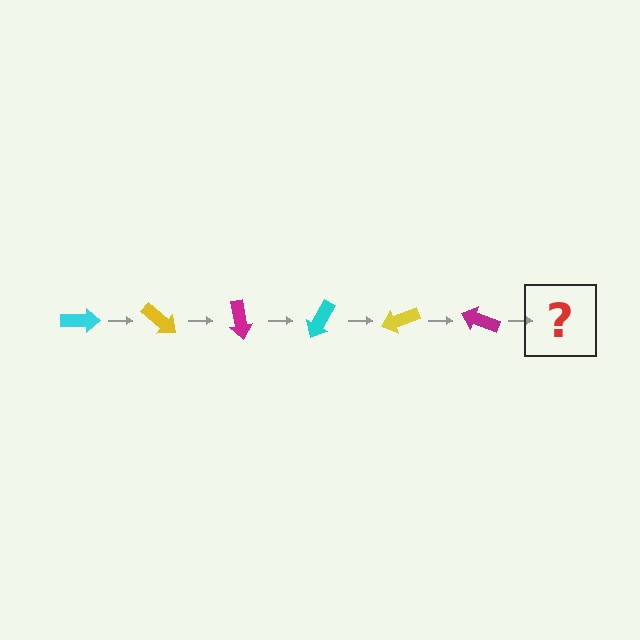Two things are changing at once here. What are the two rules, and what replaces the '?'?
The two rules are that it rotates 40 degrees each step and the color cycles through cyan, yellow, and magenta. The '?' should be a cyan arrow, rotated 240 degrees from the start.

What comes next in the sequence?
The next element should be a cyan arrow, rotated 240 degrees from the start.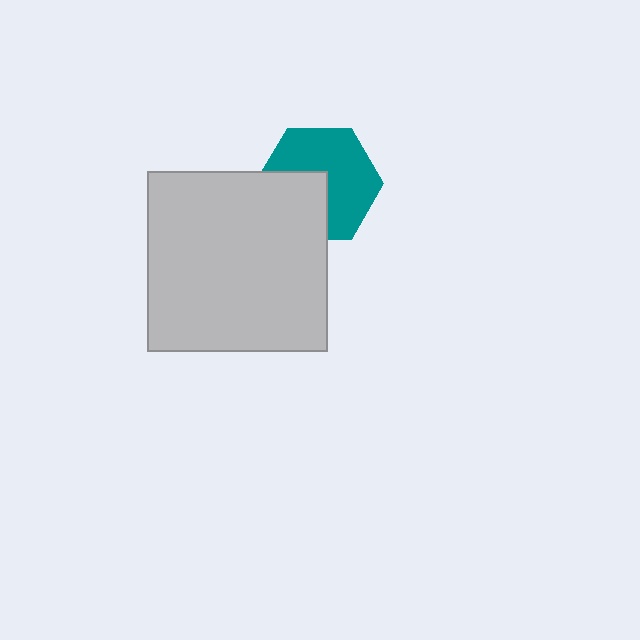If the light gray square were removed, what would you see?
You would see the complete teal hexagon.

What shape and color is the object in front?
The object in front is a light gray square.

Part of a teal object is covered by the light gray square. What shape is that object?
It is a hexagon.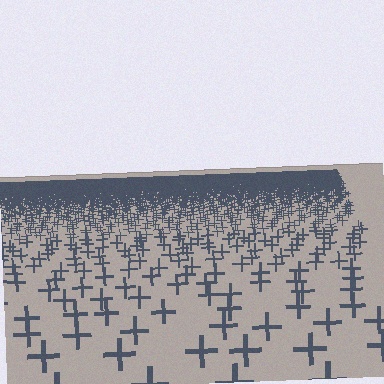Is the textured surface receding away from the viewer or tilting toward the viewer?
The surface is receding away from the viewer. Texture elements get smaller and denser toward the top.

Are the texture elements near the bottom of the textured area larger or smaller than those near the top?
Larger. Near the bottom, elements are closer to the viewer and appear at a bigger on-screen size.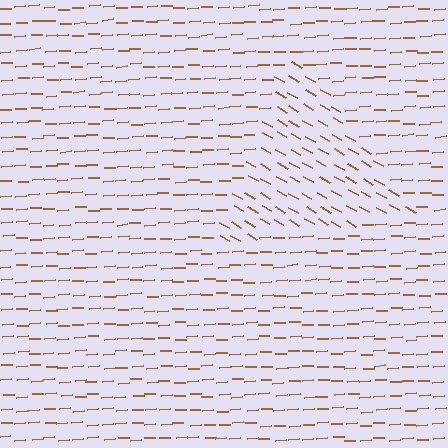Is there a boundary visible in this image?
Yes, there is a texture boundary formed by a change in line orientation.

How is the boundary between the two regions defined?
The boundary is defined purely by a change in line orientation (approximately 33 degrees difference). All lines are the same color and thickness.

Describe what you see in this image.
The image is filled with small brown line segments. A triangle region in the image has lines oriented differently from the surrounding lines, creating a visible texture boundary.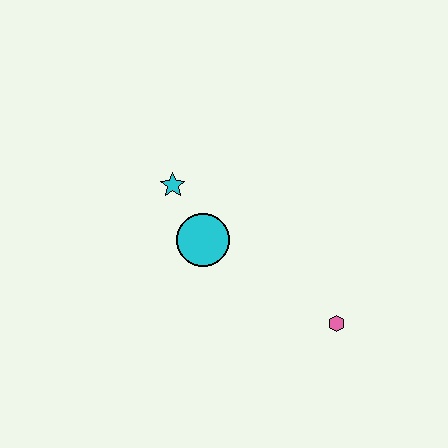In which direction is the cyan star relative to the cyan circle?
The cyan star is above the cyan circle.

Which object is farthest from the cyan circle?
The pink hexagon is farthest from the cyan circle.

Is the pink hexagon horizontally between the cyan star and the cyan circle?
No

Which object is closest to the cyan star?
The cyan circle is closest to the cyan star.